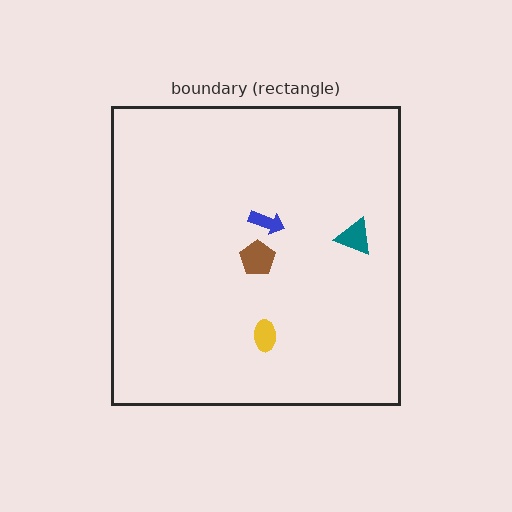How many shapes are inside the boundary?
4 inside, 0 outside.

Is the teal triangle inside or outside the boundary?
Inside.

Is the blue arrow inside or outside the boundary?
Inside.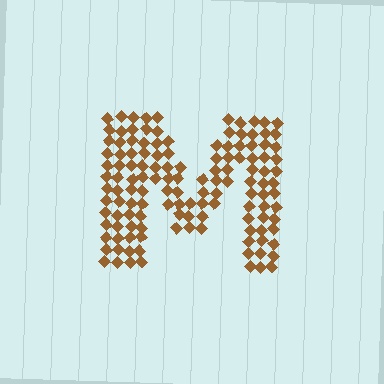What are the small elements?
The small elements are diamonds.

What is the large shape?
The large shape is the letter M.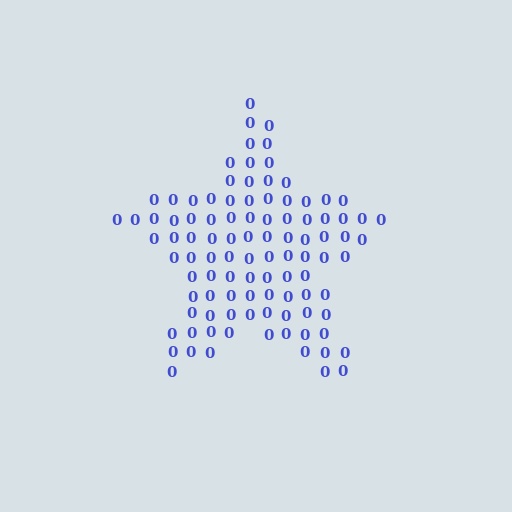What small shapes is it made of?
It is made of small digit 0's.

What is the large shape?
The large shape is a star.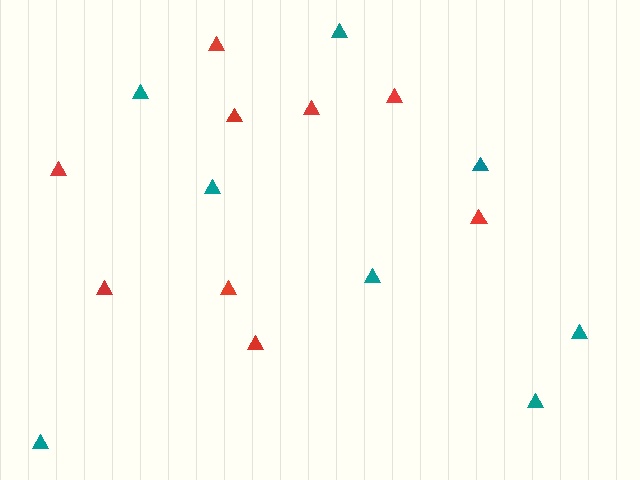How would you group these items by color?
There are 2 groups: one group of red triangles (9) and one group of teal triangles (8).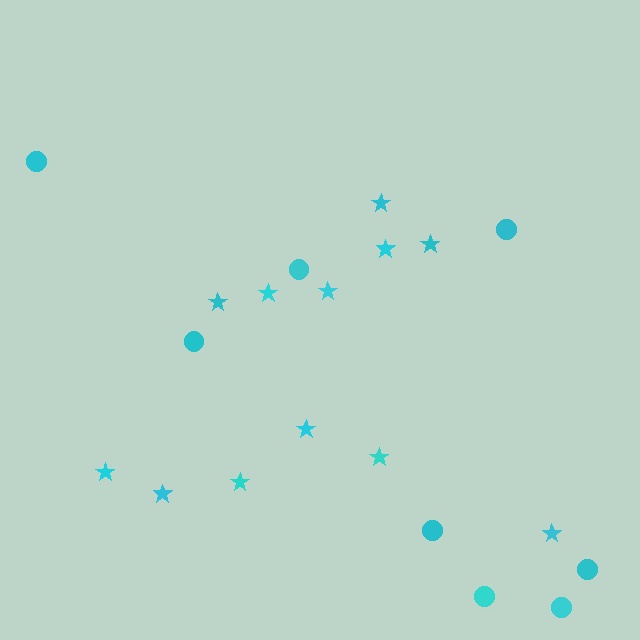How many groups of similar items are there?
There are 2 groups: one group of stars (12) and one group of circles (8).